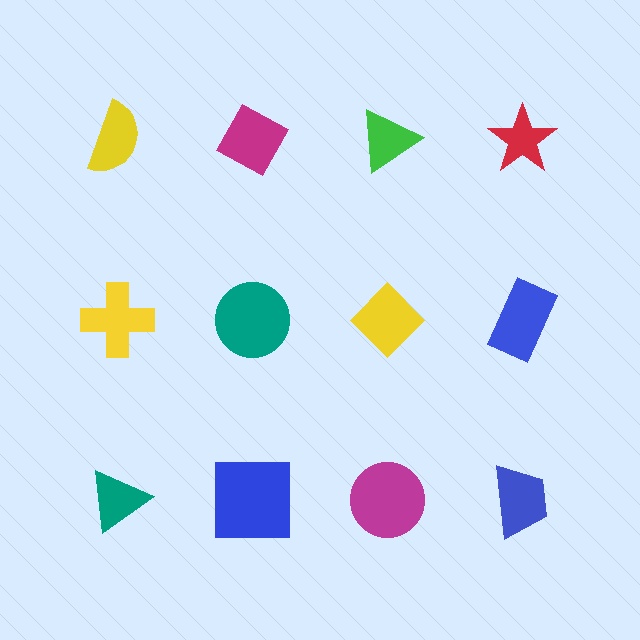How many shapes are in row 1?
4 shapes.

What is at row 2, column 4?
A blue rectangle.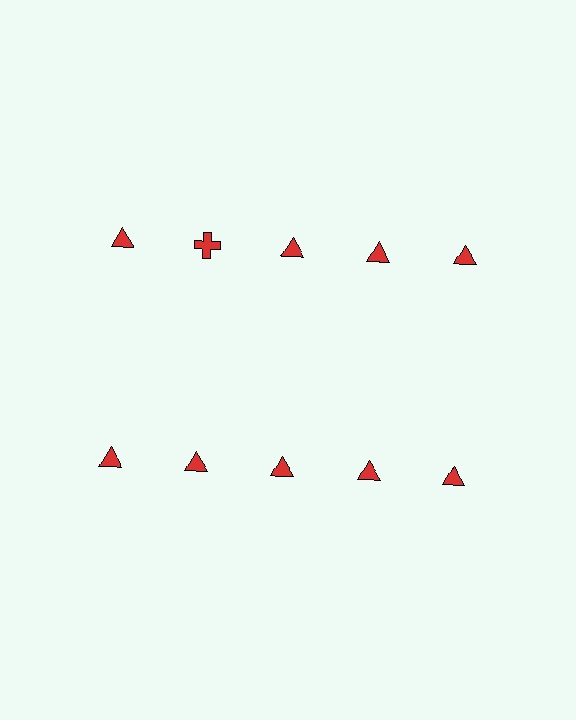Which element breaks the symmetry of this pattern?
The red cross in the top row, second from left column breaks the symmetry. All other shapes are red triangles.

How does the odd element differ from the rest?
It has a different shape: cross instead of triangle.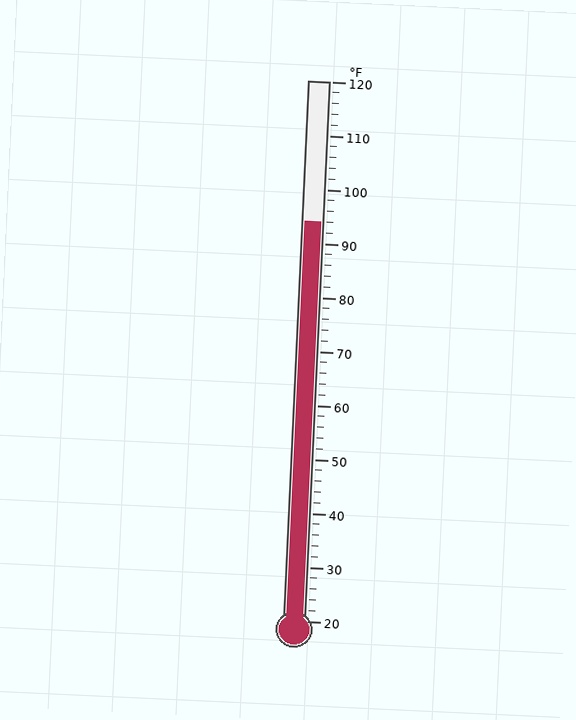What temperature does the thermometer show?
The thermometer shows approximately 94°F.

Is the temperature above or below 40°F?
The temperature is above 40°F.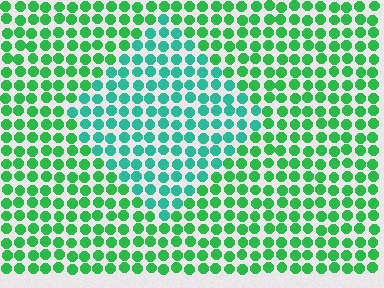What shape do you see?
I see a diamond.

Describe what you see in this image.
The image is filled with small green elements in a uniform arrangement. A diamond-shaped region is visible where the elements are tinted to a slightly different hue, forming a subtle color boundary.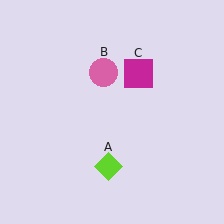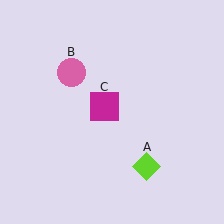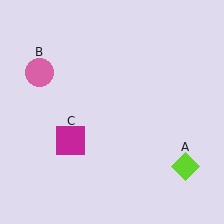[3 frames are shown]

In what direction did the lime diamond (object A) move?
The lime diamond (object A) moved right.